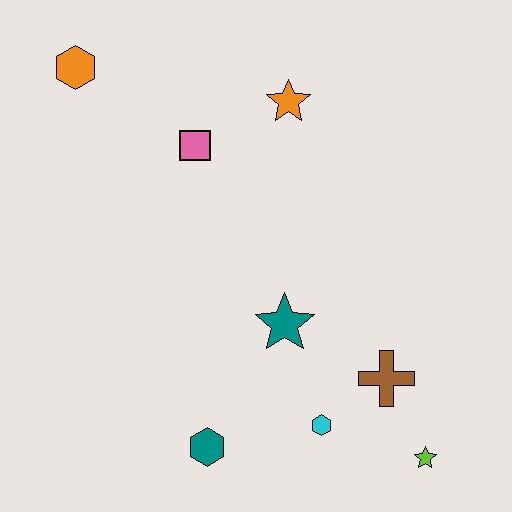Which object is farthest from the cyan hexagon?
The orange hexagon is farthest from the cyan hexagon.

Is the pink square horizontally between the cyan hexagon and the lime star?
No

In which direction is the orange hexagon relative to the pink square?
The orange hexagon is to the left of the pink square.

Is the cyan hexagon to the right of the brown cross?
No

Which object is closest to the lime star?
The brown cross is closest to the lime star.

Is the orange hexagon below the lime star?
No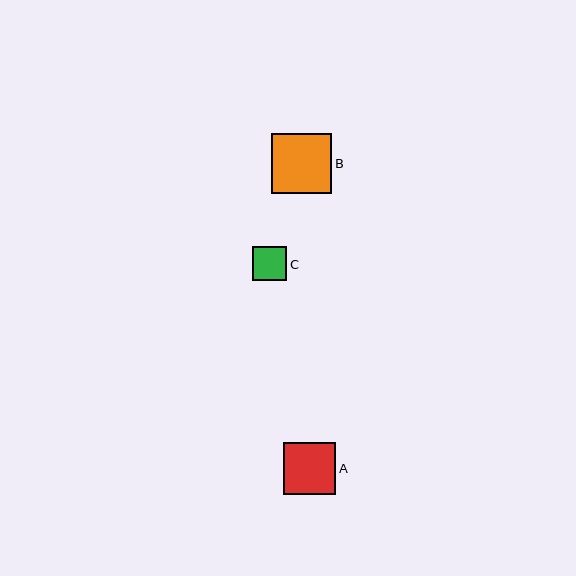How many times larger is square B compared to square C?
Square B is approximately 1.8 times the size of square C.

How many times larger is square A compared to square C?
Square A is approximately 1.5 times the size of square C.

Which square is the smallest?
Square C is the smallest with a size of approximately 34 pixels.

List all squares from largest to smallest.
From largest to smallest: B, A, C.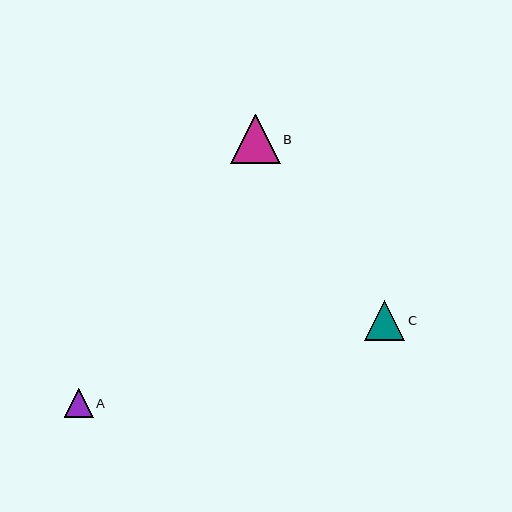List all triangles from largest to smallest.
From largest to smallest: B, C, A.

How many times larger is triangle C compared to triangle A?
Triangle C is approximately 1.4 times the size of triangle A.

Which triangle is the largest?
Triangle B is the largest with a size of approximately 49 pixels.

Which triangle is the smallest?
Triangle A is the smallest with a size of approximately 29 pixels.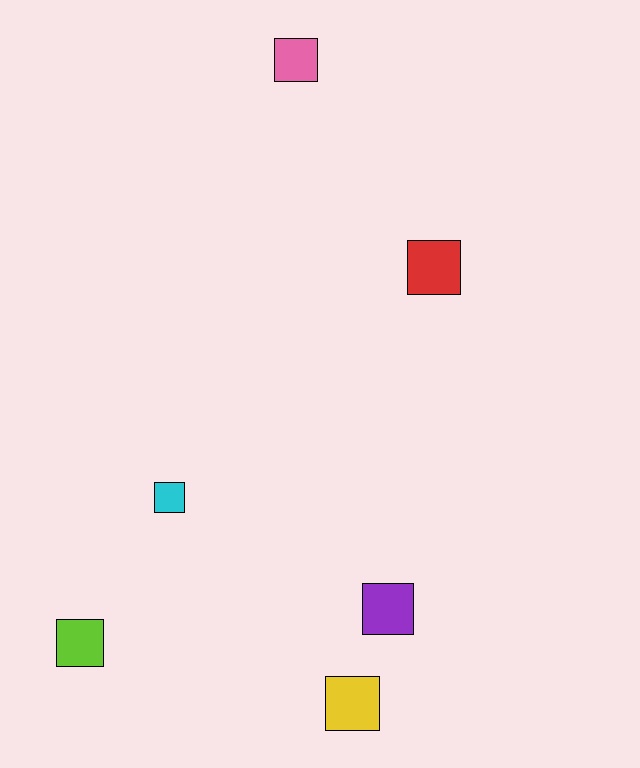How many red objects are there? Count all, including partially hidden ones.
There is 1 red object.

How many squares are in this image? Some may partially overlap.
There are 6 squares.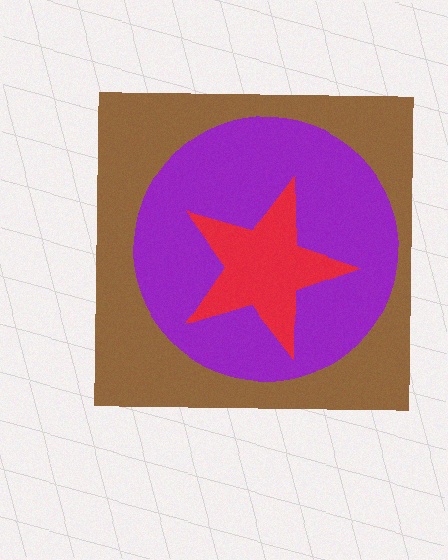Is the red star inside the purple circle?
Yes.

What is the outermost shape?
The brown square.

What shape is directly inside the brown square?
The purple circle.